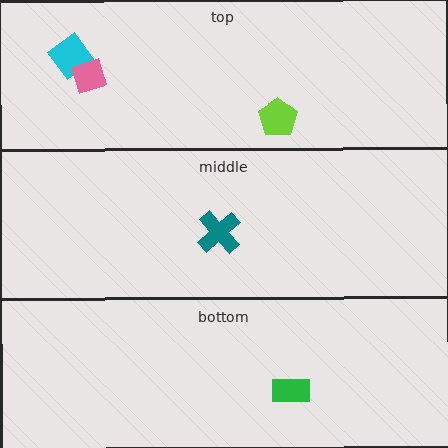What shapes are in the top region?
The lime pentagon, the cyan diamond, the pink diamond.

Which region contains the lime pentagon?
The top region.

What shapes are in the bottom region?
The green rectangle.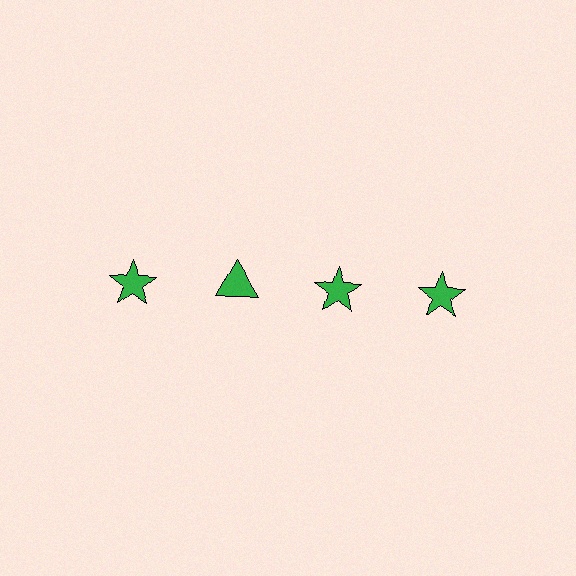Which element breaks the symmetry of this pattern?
The green triangle in the top row, second from left column breaks the symmetry. All other shapes are green stars.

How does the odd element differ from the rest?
It has a different shape: triangle instead of star.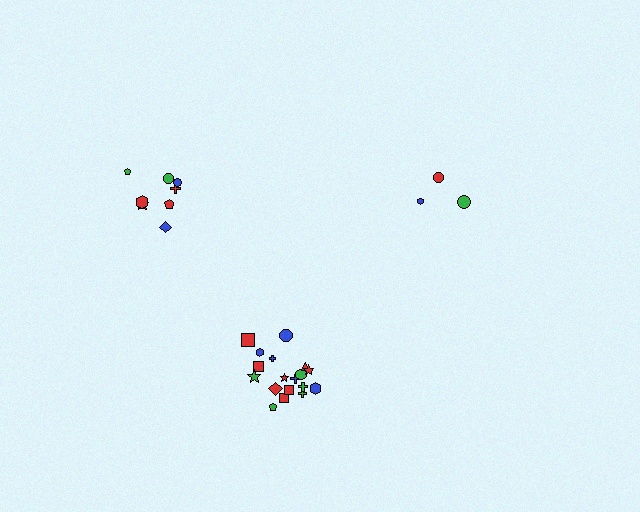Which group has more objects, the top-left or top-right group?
The top-left group.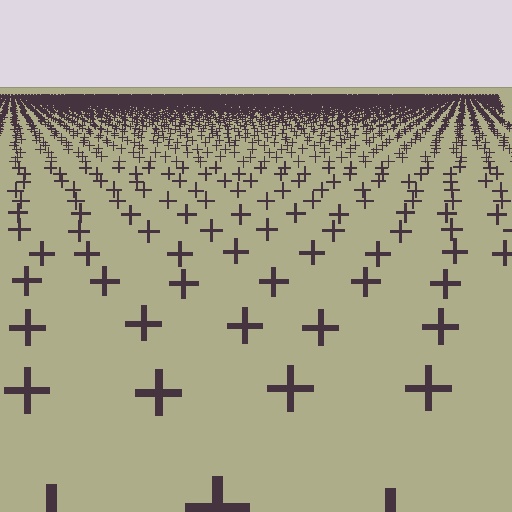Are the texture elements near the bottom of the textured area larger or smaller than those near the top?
Larger. Near the bottom, elements are closer to the viewer and appear at a bigger on-screen size.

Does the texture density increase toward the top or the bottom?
Density increases toward the top.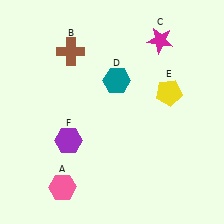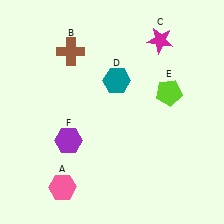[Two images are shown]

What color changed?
The pentagon (E) changed from yellow in Image 1 to lime in Image 2.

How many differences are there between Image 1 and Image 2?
There is 1 difference between the two images.